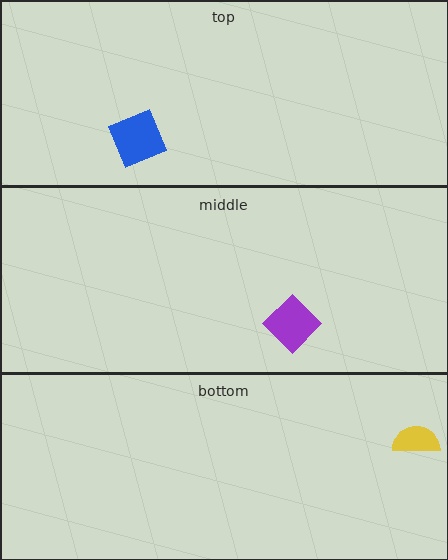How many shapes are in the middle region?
1.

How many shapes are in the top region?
1.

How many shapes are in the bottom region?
1.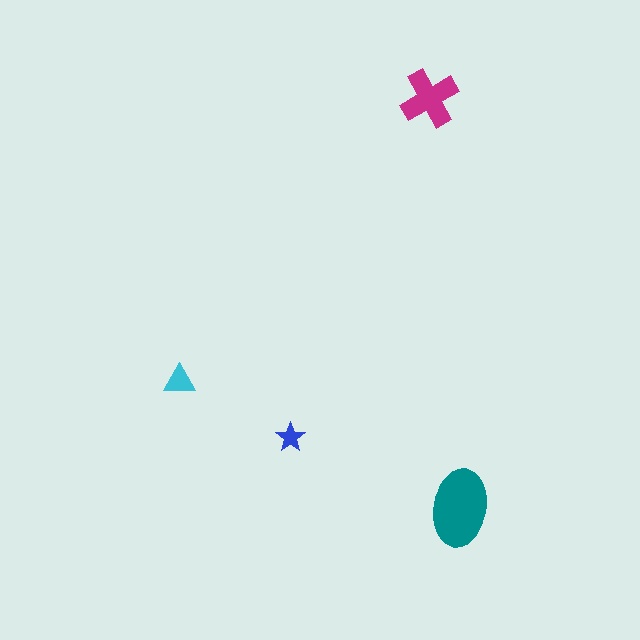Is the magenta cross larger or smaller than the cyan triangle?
Larger.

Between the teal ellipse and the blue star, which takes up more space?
The teal ellipse.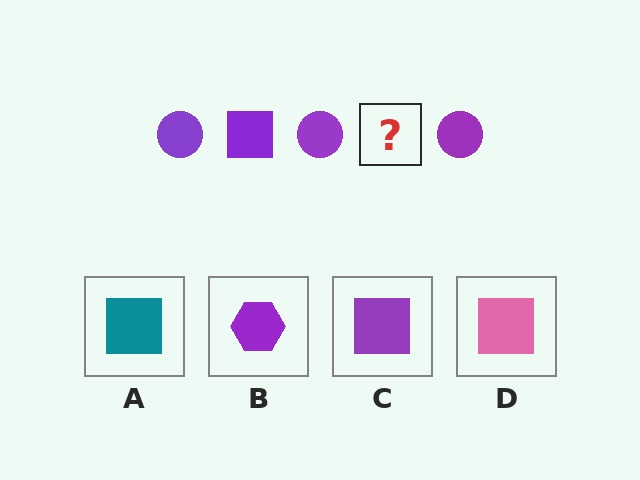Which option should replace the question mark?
Option C.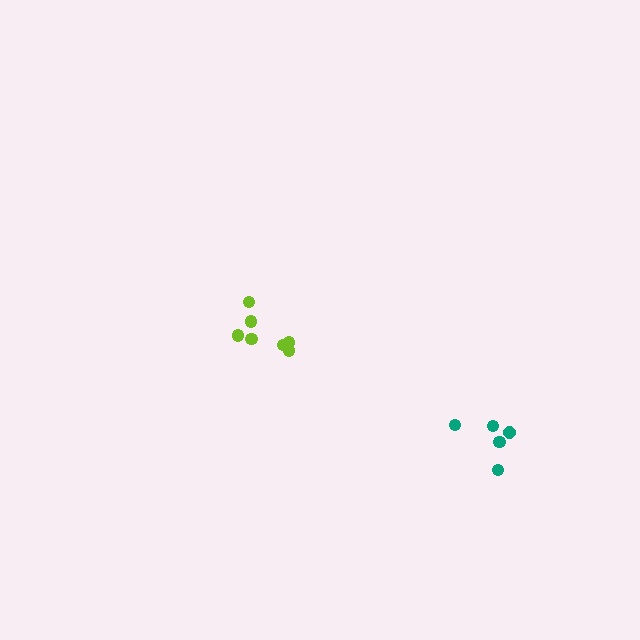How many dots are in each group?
Group 1: 7 dots, Group 2: 5 dots (12 total).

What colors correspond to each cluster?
The clusters are colored: lime, teal.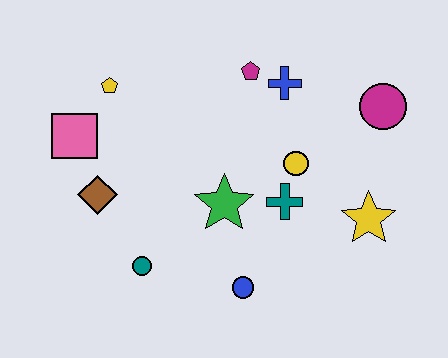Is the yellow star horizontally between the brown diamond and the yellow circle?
No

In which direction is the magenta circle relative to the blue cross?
The magenta circle is to the right of the blue cross.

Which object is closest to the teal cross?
The yellow circle is closest to the teal cross.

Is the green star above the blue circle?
Yes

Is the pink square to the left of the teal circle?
Yes